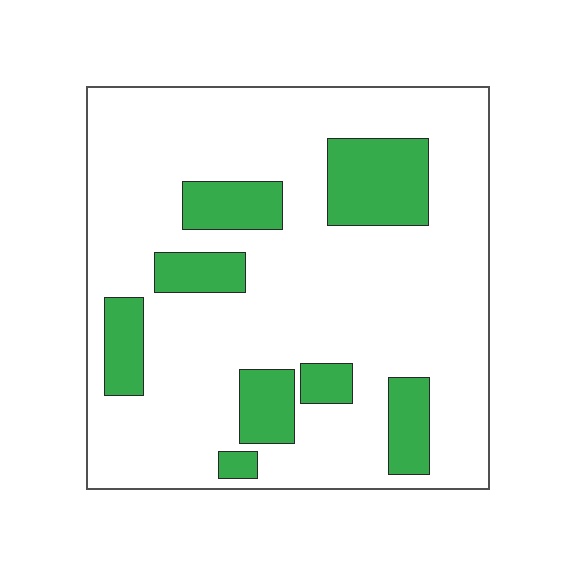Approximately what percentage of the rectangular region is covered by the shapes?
Approximately 20%.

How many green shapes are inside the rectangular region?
8.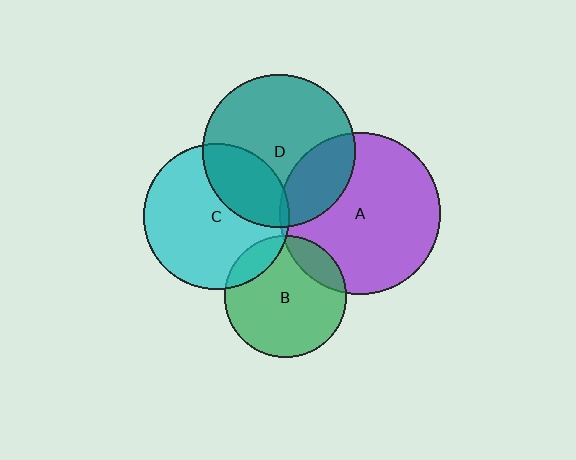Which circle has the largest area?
Circle A (purple).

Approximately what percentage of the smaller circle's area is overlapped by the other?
Approximately 15%.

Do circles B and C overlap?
Yes.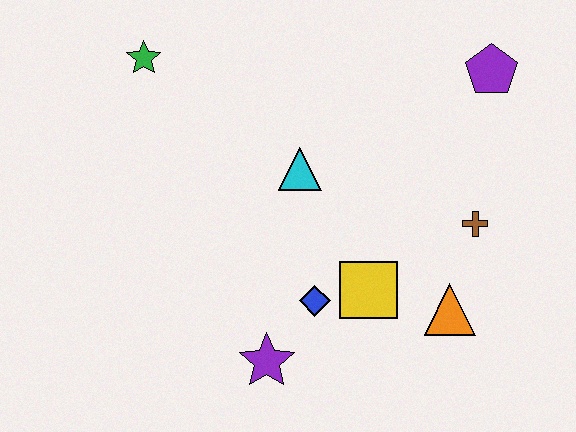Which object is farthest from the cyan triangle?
The purple pentagon is farthest from the cyan triangle.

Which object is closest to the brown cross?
The orange triangle is closest to the brown cross.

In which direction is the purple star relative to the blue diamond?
The purple star is below the blue diamond.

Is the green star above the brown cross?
Yes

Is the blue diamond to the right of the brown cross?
No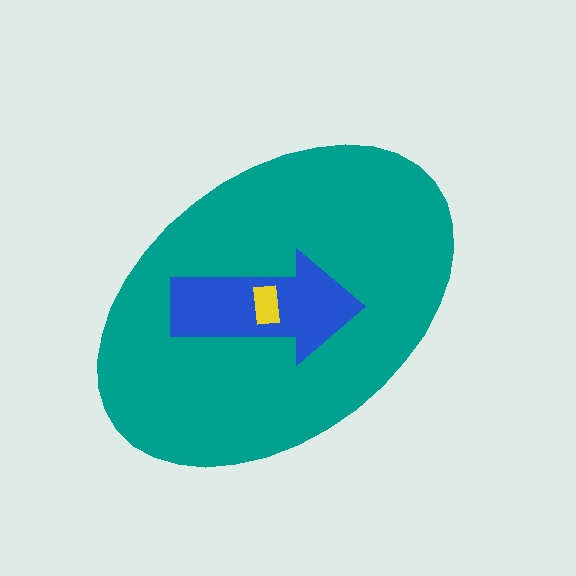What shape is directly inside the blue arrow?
The yellow rectangle.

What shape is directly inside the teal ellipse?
The blue arrow.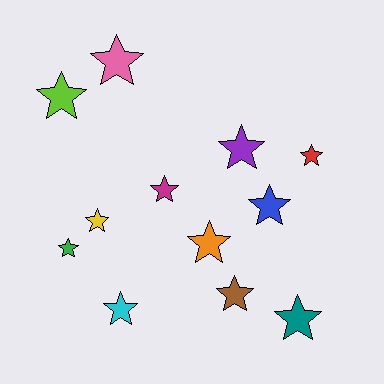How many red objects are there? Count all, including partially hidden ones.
There is 1 red object.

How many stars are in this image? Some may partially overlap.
There are 12 stars.